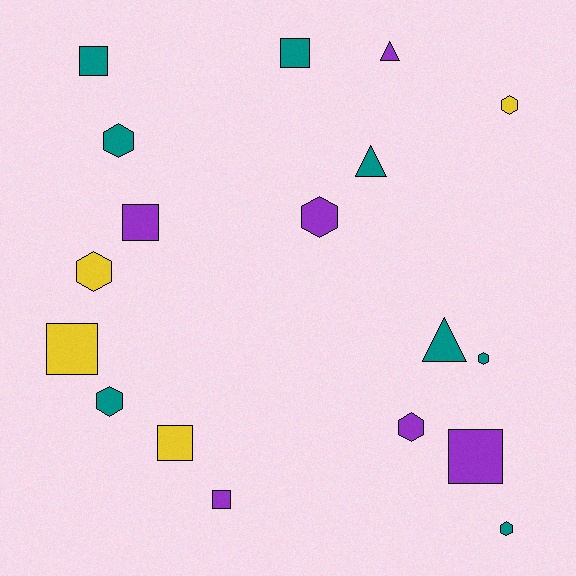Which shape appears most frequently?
Hexagon, with 8 objects.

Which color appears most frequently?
Teal, with 8 objects.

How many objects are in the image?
There are 18 objects.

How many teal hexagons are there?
There are 4 teal hexagons.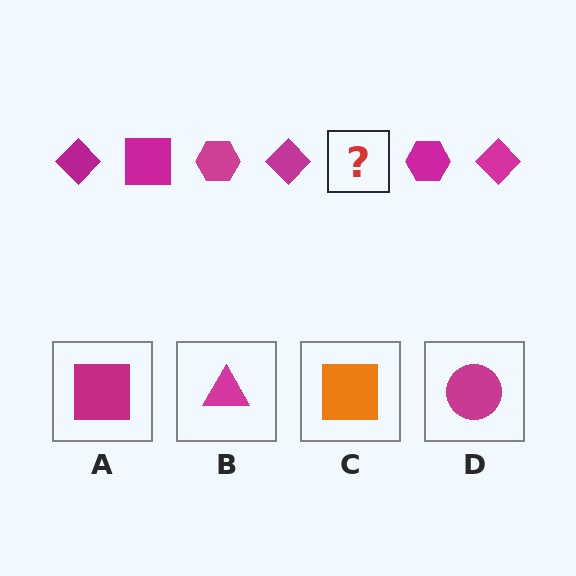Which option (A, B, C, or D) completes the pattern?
A.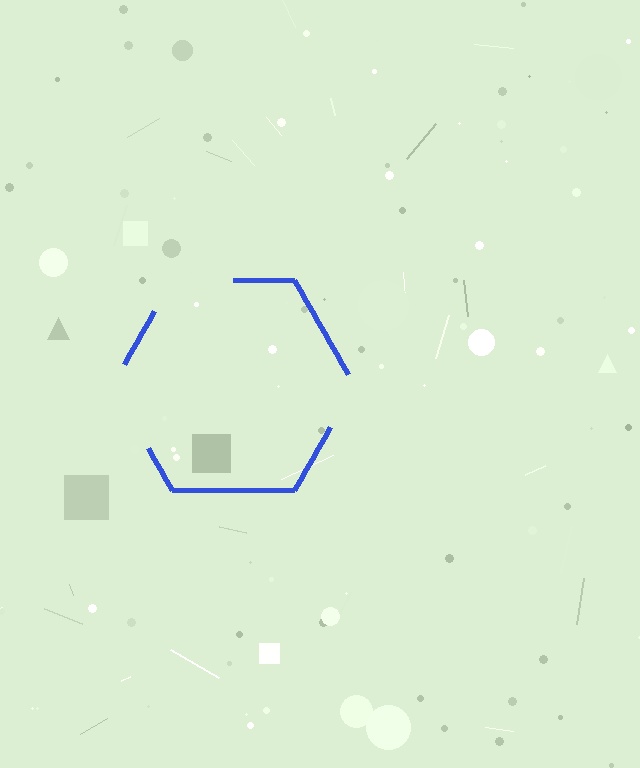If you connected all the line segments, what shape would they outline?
They would outline a hexagon.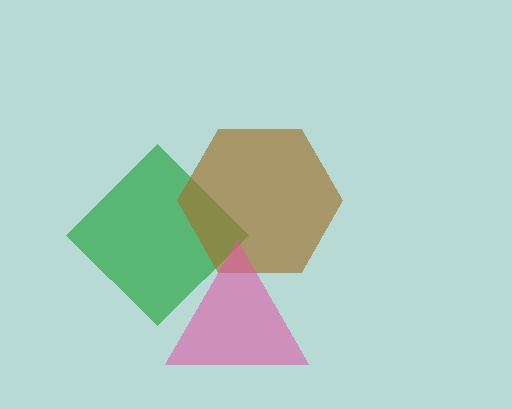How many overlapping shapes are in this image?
There are 3 overlapping shapes in the image.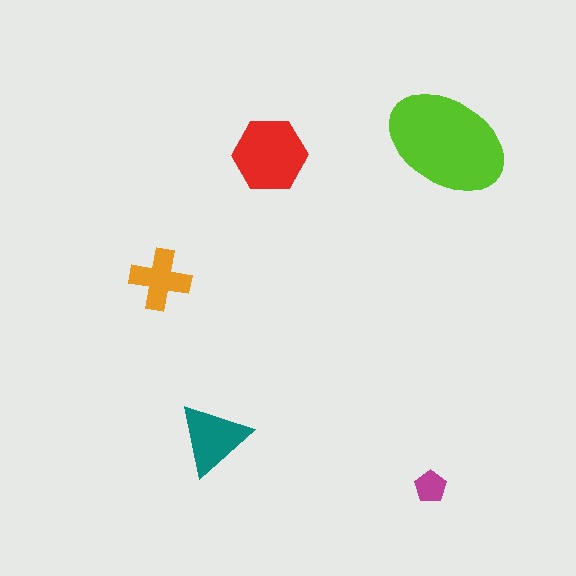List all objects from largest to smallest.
The lime ellipse, the red hexagon, the teal triangle, the orange cross, the magenta pentagon.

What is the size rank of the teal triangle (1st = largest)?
3rd.